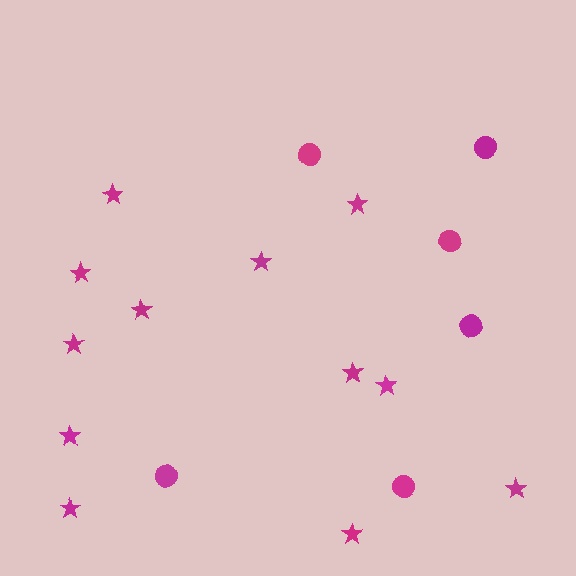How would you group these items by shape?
There are 2 groups: one group of circles (6) and one group of stars (12).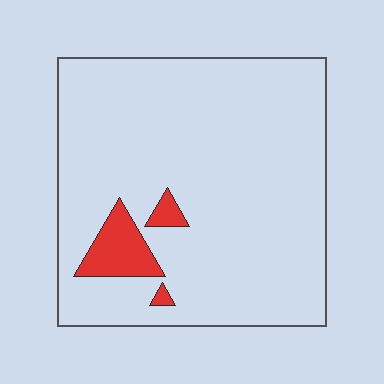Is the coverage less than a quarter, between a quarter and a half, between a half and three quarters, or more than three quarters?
Less than a quarter.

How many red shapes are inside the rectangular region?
3.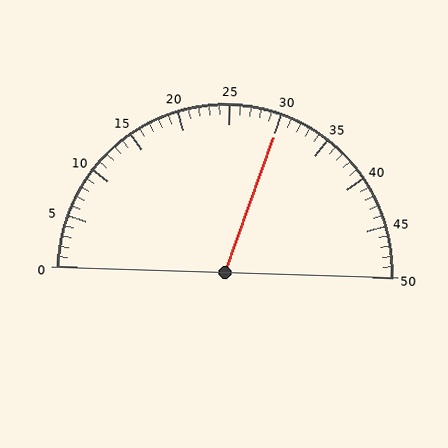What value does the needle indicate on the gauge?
The needle indicates approximately 30.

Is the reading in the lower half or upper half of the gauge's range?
The reading is in the upper half of the range (0 to 50).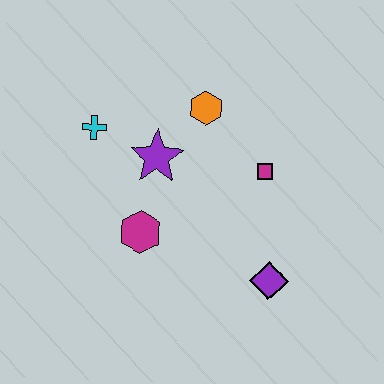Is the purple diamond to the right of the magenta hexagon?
Yes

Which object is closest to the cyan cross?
The purple star is closest to the cyan cross.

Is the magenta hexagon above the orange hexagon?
No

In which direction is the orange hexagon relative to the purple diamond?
The orange hexagon is above the purple diamond.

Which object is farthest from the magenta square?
The cyan cross is farthest from the magenta square.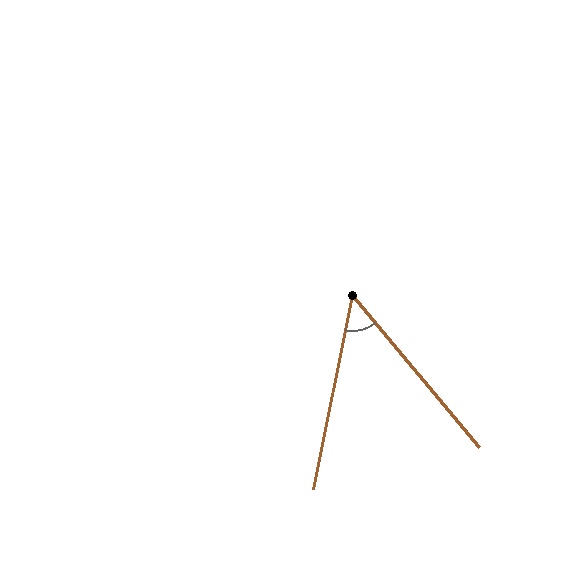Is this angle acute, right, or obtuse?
It is acute.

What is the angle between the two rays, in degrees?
Approximately 51 degrees.